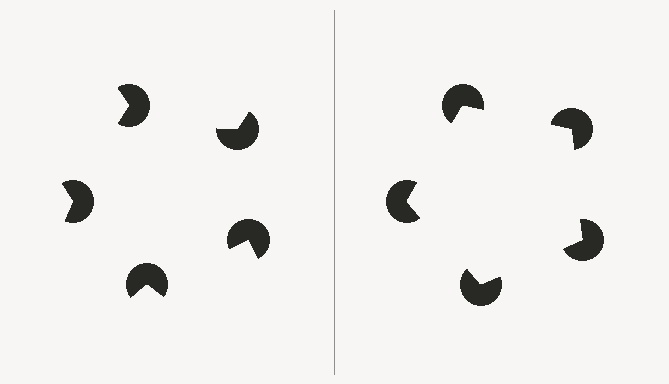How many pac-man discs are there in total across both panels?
10 — 5 on each side.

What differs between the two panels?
The pac-man discs are positioned identically on both sides; only the wedge orientations differ. On the right they align to a pentagon; on the left they are misaligned.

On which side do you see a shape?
An illusory pentagon appears on the right side. On the left side the wedge cuts are rotated, so no coherent shape forms.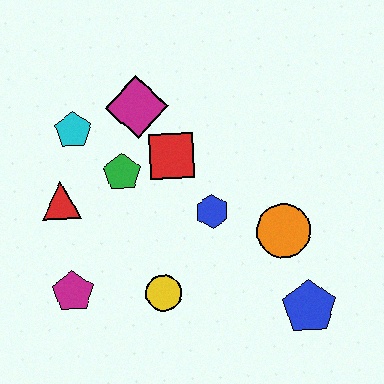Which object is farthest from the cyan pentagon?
The blue pentagon is farthest from the cyan pentagon.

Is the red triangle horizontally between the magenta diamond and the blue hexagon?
No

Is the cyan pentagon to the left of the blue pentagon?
Yes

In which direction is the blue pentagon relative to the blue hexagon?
The blue pentagon is below the blue hexagon.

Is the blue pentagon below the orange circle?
Yes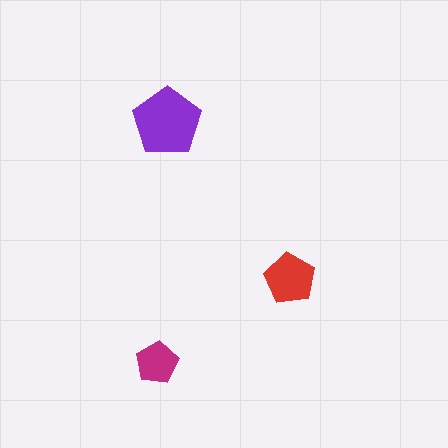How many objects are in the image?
There are 3 objects in the image.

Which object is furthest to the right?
The red pentagon is rightmost.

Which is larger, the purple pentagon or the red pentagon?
The purple one.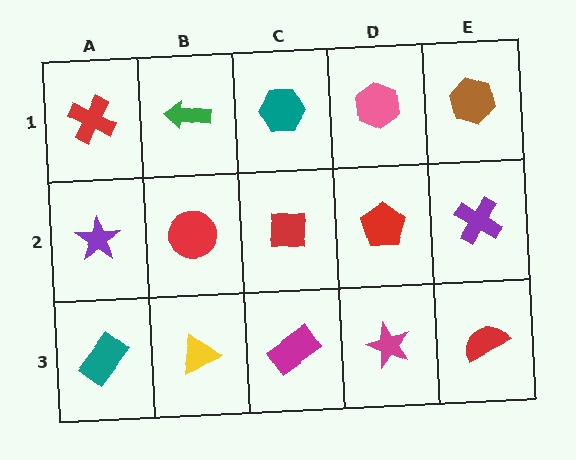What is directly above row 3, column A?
A purple star.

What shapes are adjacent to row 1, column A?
A purple star (row 2, column A), a green arrow (row 1, column B).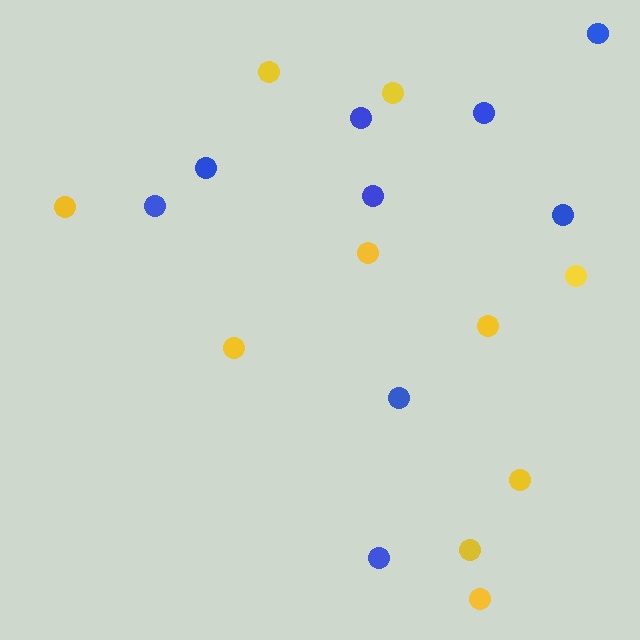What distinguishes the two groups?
There are 2 groups: one group of yellow circles (10) and one group of blue circles (9).